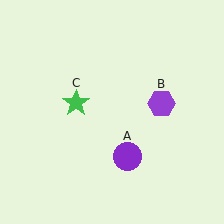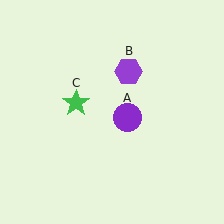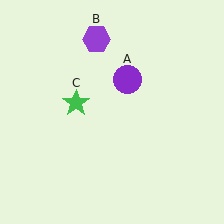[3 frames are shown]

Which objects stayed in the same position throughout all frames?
Green star (object C) remained stationary.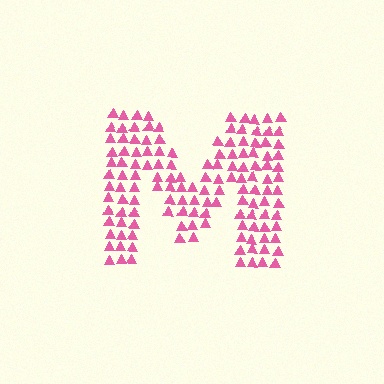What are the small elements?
The small elements are triangles.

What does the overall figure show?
The overall figure shows the letter M.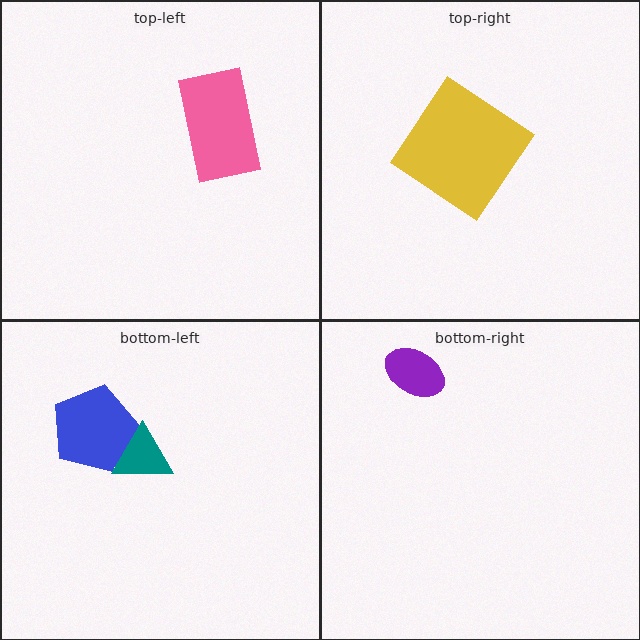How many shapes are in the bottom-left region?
2.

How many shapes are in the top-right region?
1.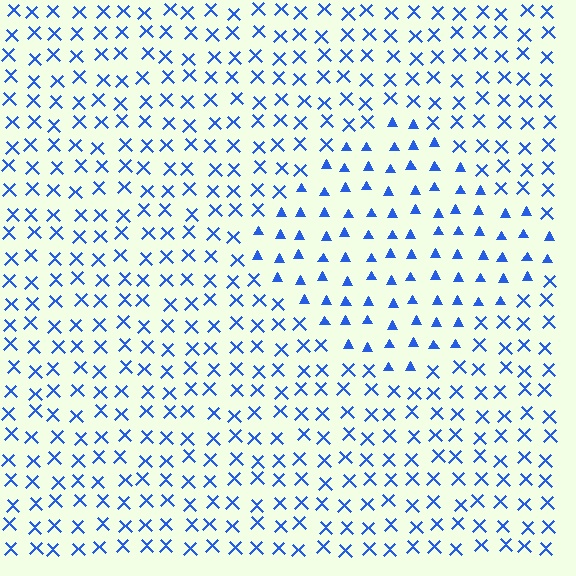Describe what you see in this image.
The image is filled with small blue elements arranged in a uniform grid. A diamond-shaped region contains triangles, while the surrounding area contains X marks. The boundary is defined purely by the change in element shape.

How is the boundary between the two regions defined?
The boundary is defined by a change in element shape: triangles inside vs. X marks outside. All elements share the same color and spacing.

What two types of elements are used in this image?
The image uses triangles inside the diamond region and X marks outside it.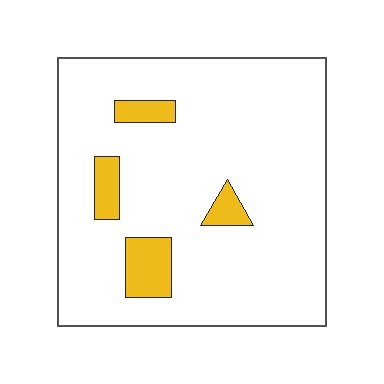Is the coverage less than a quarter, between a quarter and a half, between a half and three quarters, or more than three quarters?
Less than a quarter.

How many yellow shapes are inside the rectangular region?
4.